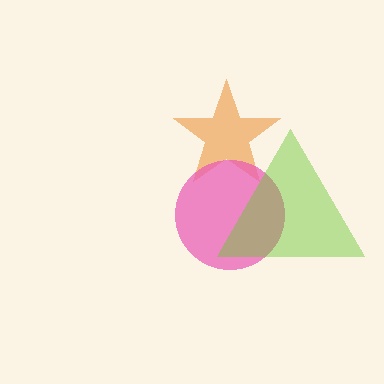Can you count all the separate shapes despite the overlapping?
Yes, there are 3 separate shapes.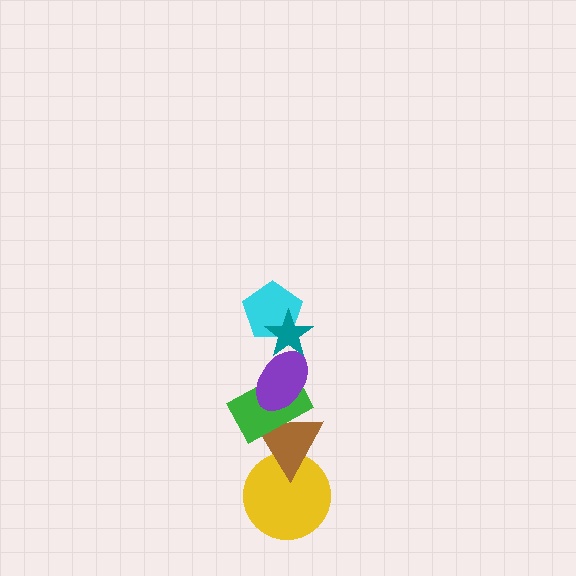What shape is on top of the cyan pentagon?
The teal star is on top of the cyan pentagon.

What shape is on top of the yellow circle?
The brown triangle is on top of the yellow circle.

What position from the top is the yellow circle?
The yellow circle is 6th from the top.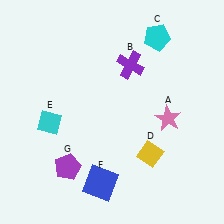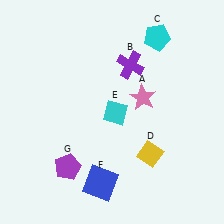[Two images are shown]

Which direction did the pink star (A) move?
The pink star (A) moved left.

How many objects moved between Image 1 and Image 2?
2 objects moved between the two images.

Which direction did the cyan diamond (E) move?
The cyan diamond (E) moved right.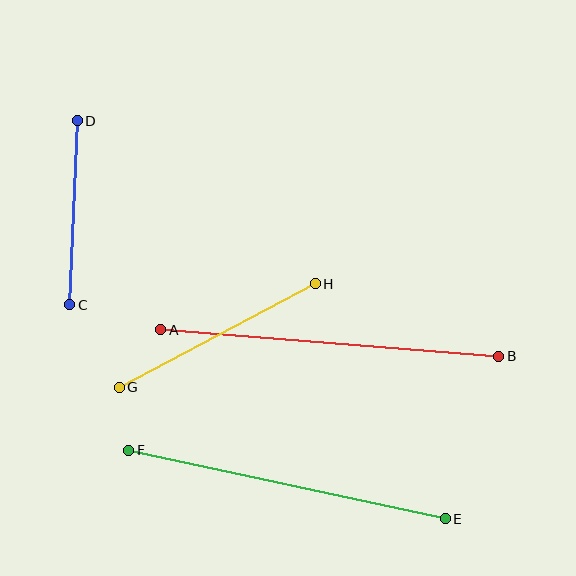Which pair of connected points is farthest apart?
Points A and B are farthest apart.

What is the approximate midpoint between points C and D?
The midpoint is at approximately (74, 213) pixels.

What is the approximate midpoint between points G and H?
The midpoint is at approximately (217, 335) pixels.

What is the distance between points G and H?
The distance is approximately 222 pixels.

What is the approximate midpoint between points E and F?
The midpoint is at approximately (287, 485) pixels.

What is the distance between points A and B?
The distance is approximately 339 pixels.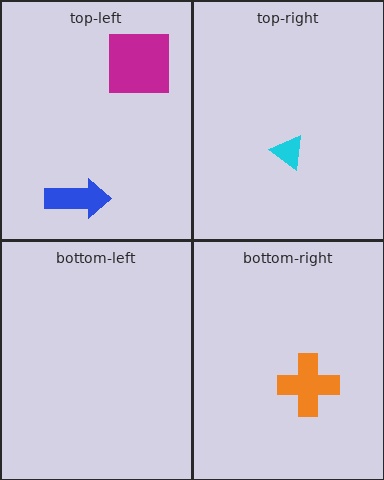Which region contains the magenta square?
The top-left region.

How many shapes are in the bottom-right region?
1.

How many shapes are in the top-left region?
2.